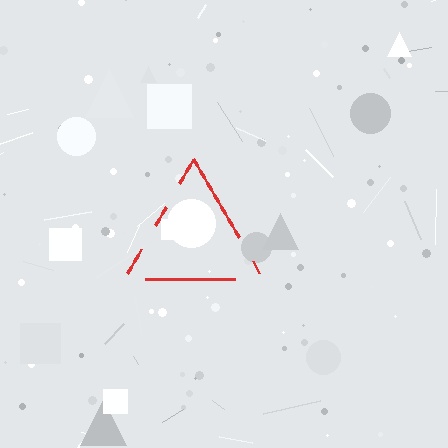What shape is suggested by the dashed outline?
The dashed outline suggests a triangle.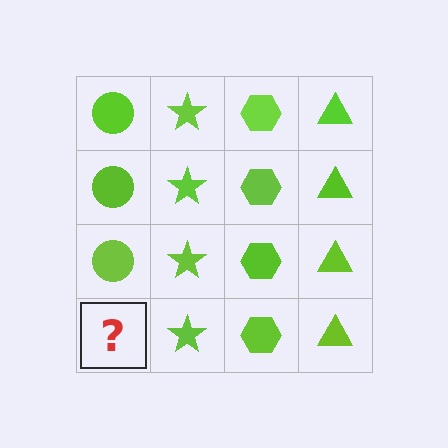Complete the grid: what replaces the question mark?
The question mark should be replaced with a lime circle.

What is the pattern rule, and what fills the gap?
The rule is that each column has a consistent shape. The gap should be filled with a lime circle.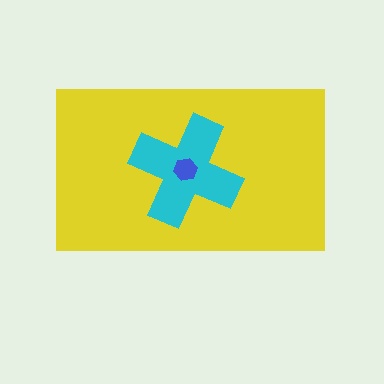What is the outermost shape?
The yellow rectangle.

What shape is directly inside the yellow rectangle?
The cyan cross.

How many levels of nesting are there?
3.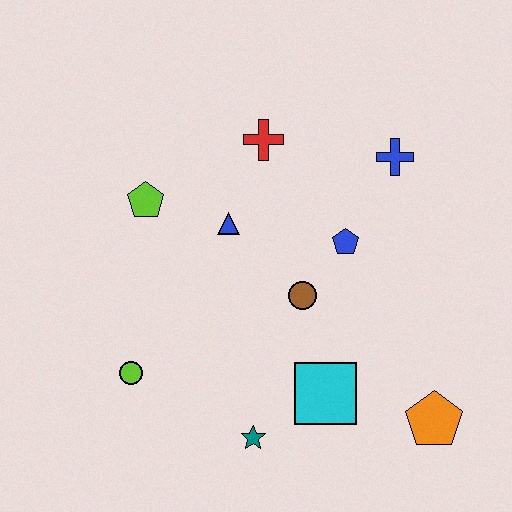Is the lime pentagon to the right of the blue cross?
No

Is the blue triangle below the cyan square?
No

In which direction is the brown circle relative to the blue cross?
The brown circle is below the blue cross.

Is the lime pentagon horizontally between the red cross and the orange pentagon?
No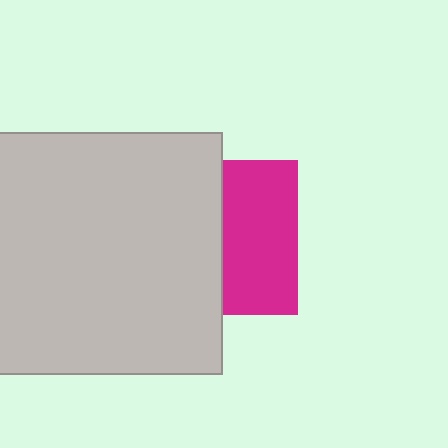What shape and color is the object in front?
The object in front is a light gray square.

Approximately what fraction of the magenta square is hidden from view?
Roughly 52% of the magenta square is hidden behind the light gray square.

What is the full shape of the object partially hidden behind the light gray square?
The partially hidden object is a magenta square.